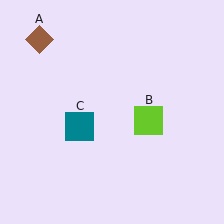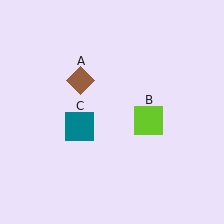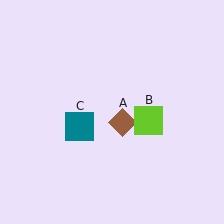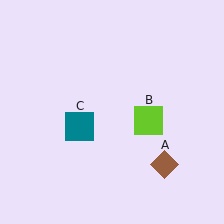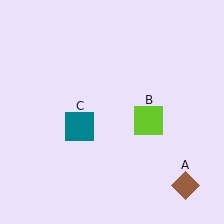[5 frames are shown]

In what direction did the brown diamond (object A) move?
The brown diamond (object A) moved down and to the right.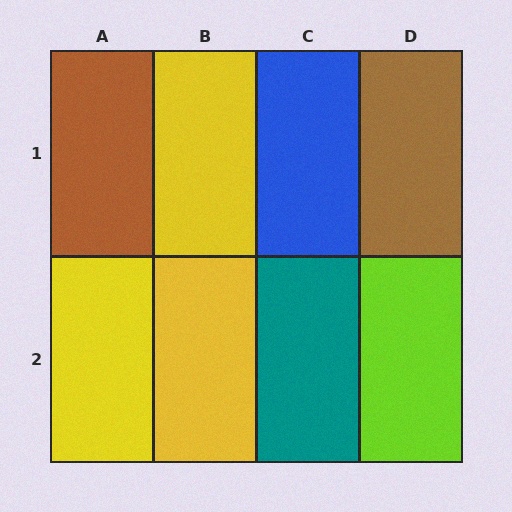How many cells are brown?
2 cells are brown.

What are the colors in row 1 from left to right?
Brown, yellow, blue, brown.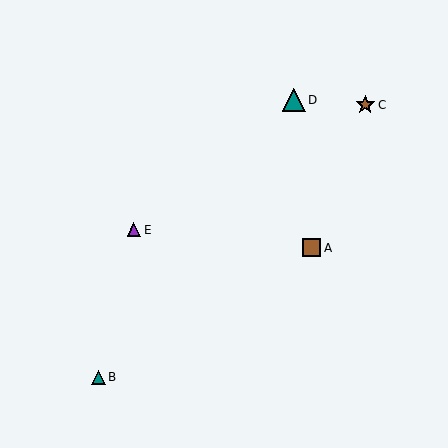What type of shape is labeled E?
Shape E is a purple triangle.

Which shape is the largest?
The teal triangle (labeled D) is the largest.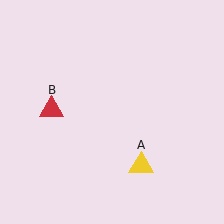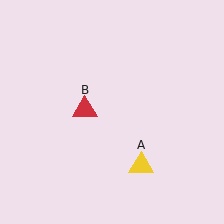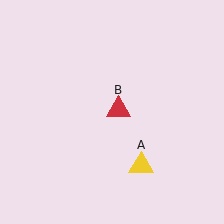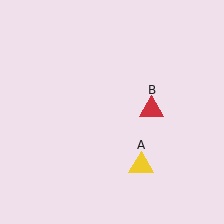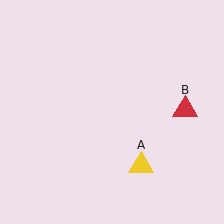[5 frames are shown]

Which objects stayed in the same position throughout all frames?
Yellow triangle (object A) remained stationary.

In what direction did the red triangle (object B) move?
The red triangle (object B) moved right.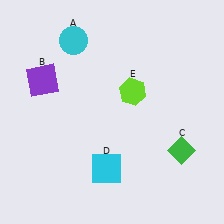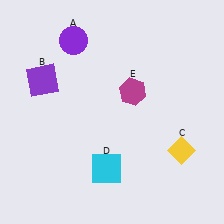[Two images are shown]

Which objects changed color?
A changed from cyan to purple. C changed from green to yellow. E changed from lime to magenta.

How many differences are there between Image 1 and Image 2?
There are 3 differences between the two images.